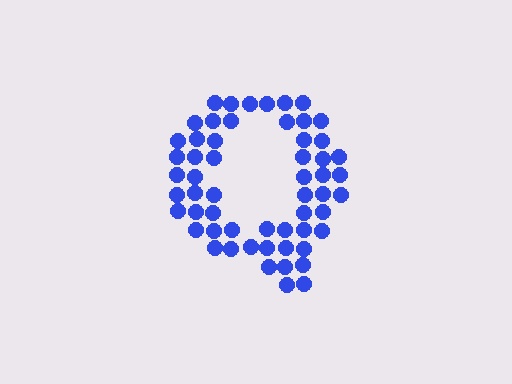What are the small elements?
The small elements are circles.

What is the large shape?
The large shape is the letter Q.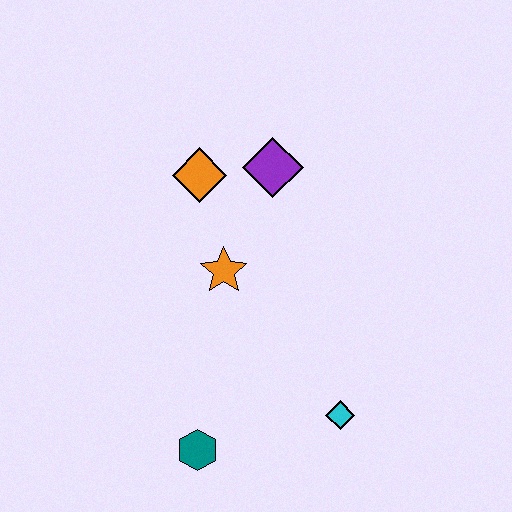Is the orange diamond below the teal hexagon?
No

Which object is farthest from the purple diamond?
The teal hexagon is farthest from the purple diamond.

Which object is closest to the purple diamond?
The orange diamond is closest to the purple diamond.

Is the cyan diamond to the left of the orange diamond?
No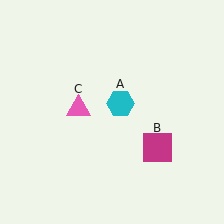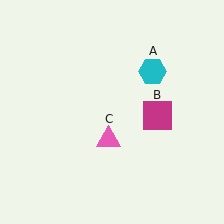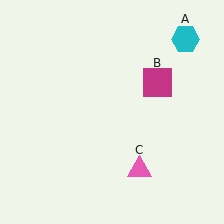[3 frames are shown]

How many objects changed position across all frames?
3 objects changed position: cyan hexagon (object A), magenta square (object B), pink triangle (object C).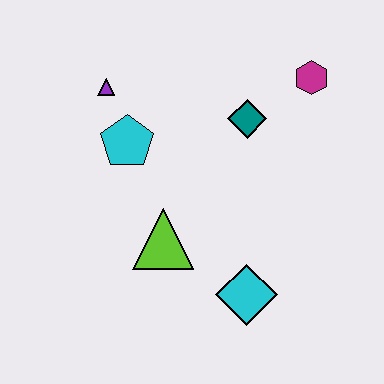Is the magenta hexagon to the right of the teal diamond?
Yes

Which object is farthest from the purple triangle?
The cyan diamond is farthest from the purple triangle.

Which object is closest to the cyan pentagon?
The purple triangle is closest to the cyan pentagon.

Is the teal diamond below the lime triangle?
No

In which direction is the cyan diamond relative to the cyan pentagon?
The cyan diamond is below the cyan pentagon.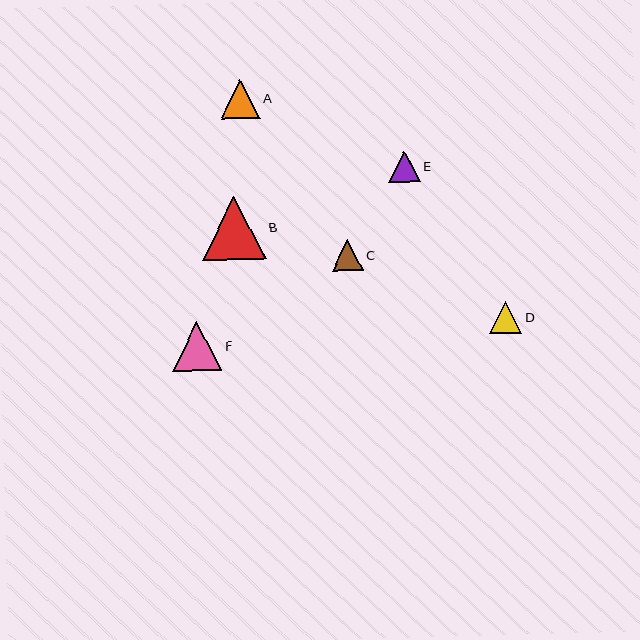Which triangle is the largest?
Triangle B is the largest with a size of approximately 64 pixels.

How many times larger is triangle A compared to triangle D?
Triangle A is approximately 1.2 times the size of triangle D.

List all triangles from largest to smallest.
From largest to smallest: B, F, A, D, E, C.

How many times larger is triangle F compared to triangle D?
Triangle F is approximately 1.5 times the size of triangle D.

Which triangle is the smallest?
Triangle C is the smallest with a size of approximately 31 pixels.